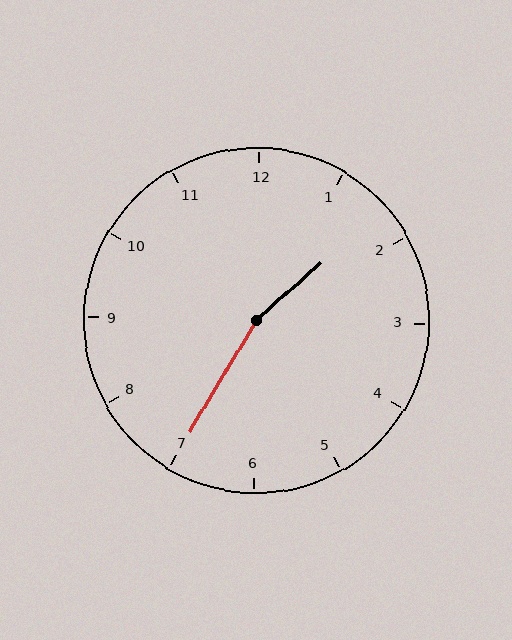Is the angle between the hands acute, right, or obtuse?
It is obtuse.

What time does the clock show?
1:35.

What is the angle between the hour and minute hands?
Approximately 162 degrees.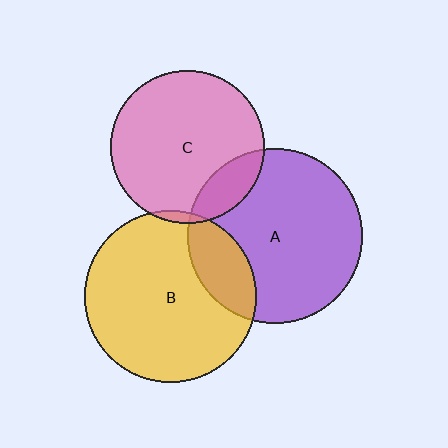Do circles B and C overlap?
Yes.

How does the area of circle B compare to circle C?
Approximately 1.3 times.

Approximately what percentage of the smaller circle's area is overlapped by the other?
Approximately 5%.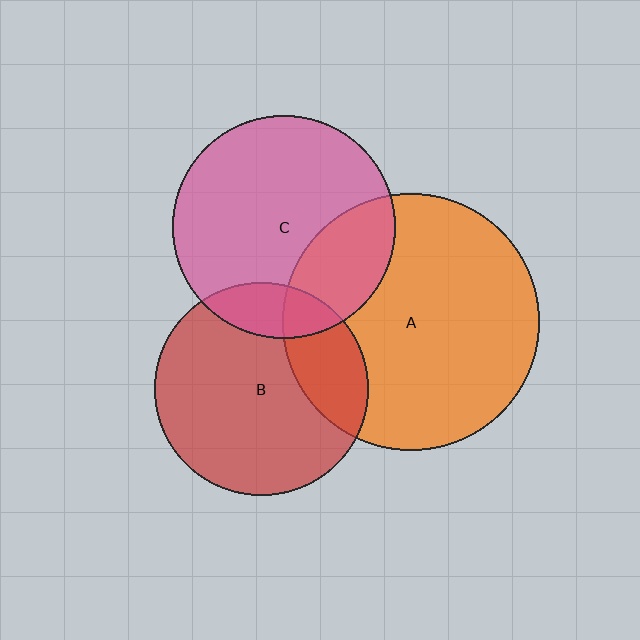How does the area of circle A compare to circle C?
Approximately 1.3 times.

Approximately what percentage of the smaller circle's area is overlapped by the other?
Approximately 25%.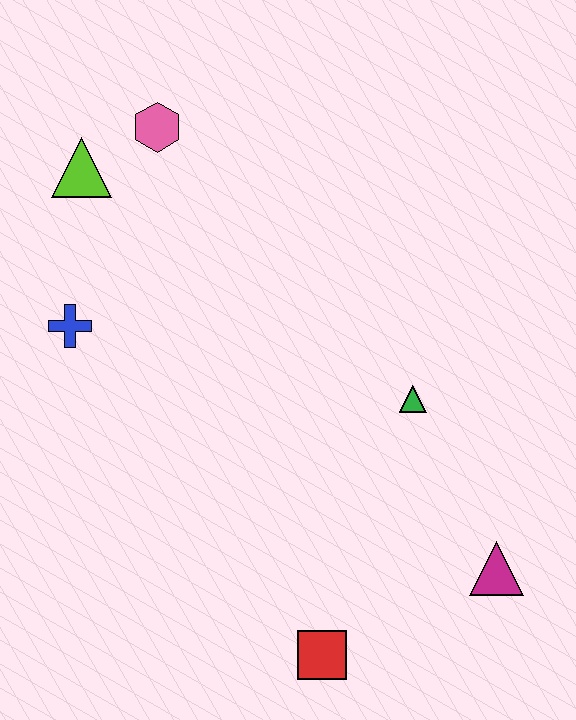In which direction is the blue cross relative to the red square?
The blue cross is above the red square.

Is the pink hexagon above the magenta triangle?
Yes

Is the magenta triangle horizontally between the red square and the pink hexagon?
No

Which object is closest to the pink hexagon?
The lime triangle is closest to the pink hexagon.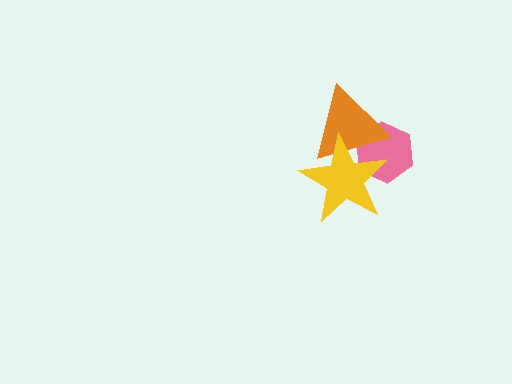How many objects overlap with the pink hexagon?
2 objects overlap with the pink hexagon.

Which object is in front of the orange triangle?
The yellow star is in front of the orange triangle.